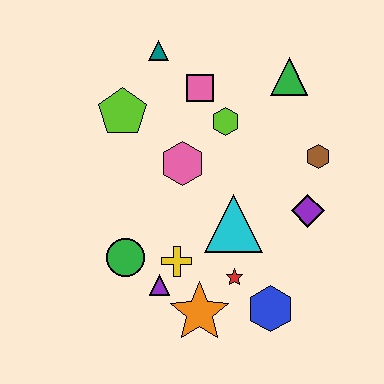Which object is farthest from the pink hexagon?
The blue hexagon is farthest from the pink hexagon.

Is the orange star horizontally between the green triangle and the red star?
No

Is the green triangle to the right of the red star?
Yes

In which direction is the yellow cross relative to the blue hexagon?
The yellow cross is to the left of the blue hexagon.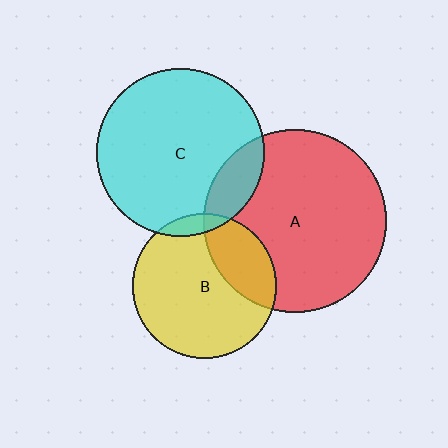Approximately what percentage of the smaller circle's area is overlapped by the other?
Approximately 15%.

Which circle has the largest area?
Circle A (red).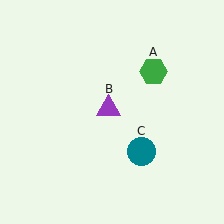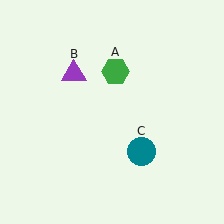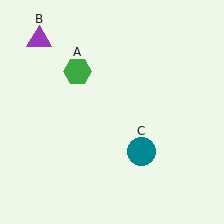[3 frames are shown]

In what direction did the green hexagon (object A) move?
The green hexagon (object A) moved left.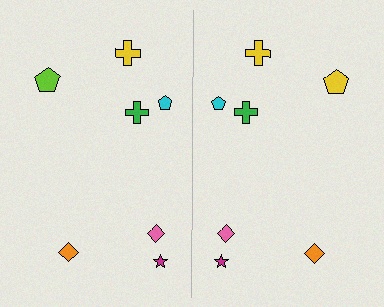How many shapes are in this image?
There are 14 shapes in this image.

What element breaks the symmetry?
The yellow pentagon on the right side breaks the symmetry — its mirror counterpart is lime.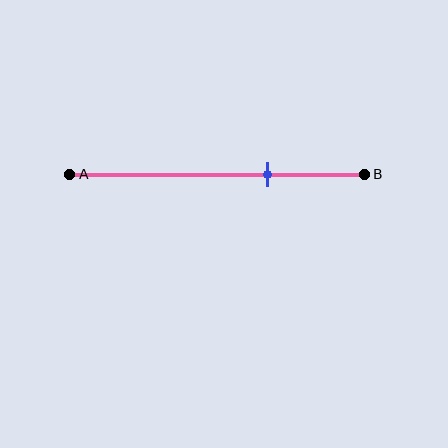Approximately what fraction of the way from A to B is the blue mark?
The blue mark is approximately 65% of the way from A to B.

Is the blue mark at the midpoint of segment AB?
No, the mark is at about 65% from A, not at the 50% midpoint.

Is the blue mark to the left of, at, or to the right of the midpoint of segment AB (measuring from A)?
The blue mark is to the right of the midpoint of segment AB.